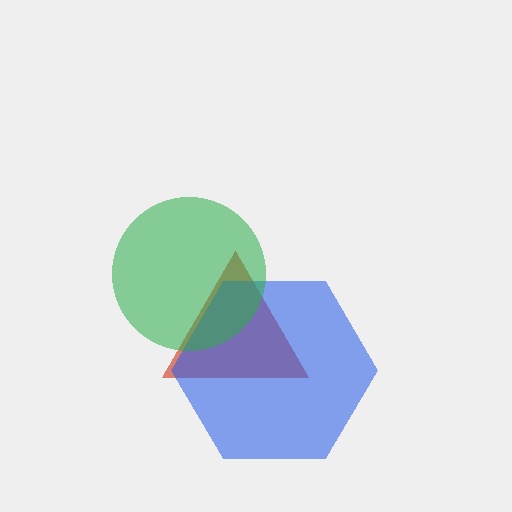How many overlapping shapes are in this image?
There are 3 overlapping shapes in the image.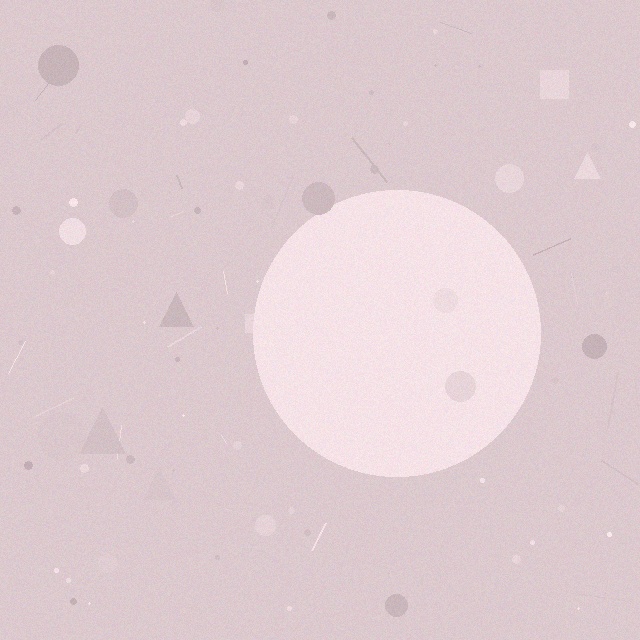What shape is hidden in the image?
A circle is hidden in the image.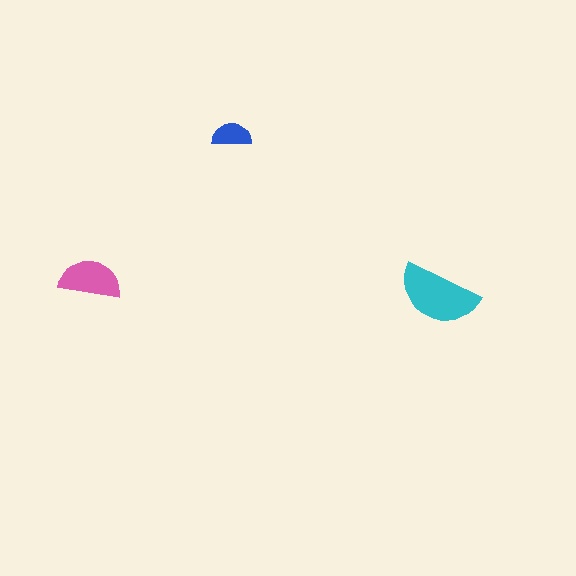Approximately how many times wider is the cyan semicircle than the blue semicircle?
About 2 times wider.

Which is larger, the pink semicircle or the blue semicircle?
The pink one.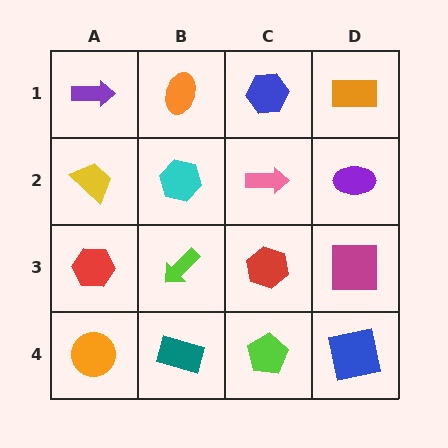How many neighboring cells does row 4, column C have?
3.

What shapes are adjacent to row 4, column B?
A lime arrow (row 3, column B), an orange circle (row 4, column A), a lime pentagon (row 4, column C).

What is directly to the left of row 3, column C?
A lime arrow.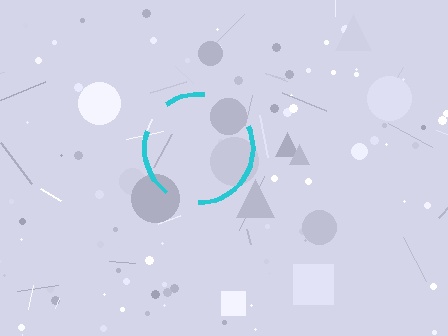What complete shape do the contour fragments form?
The contour fragments form a circle.